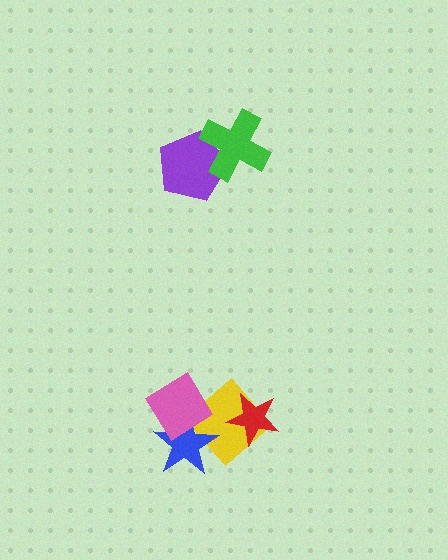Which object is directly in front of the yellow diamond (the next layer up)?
The red star is directly in front of the yellow diamond.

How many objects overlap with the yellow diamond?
3 objects overlap with the yellow diamond.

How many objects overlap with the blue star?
2 objects overlap with the blue star.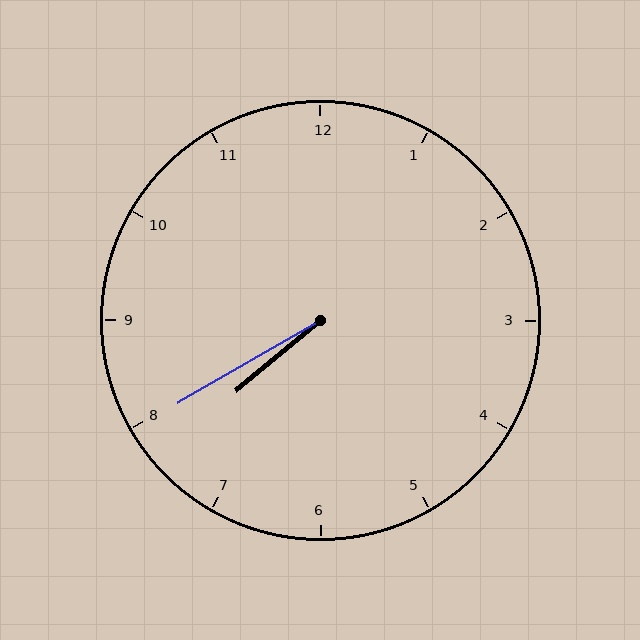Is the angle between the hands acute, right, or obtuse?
It is acute.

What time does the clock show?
7:40.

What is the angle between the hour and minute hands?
Approximately 10 degrees.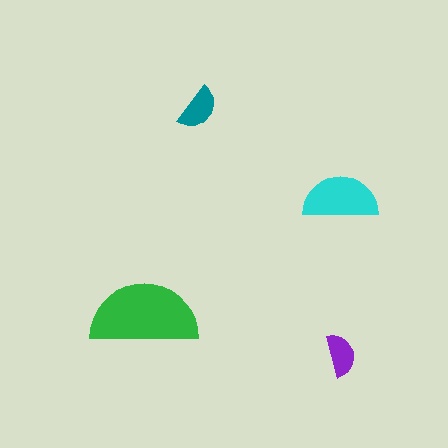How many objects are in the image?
There are 4 objects in the image.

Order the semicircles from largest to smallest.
the green one, the cyan one, the teal one, the purple one.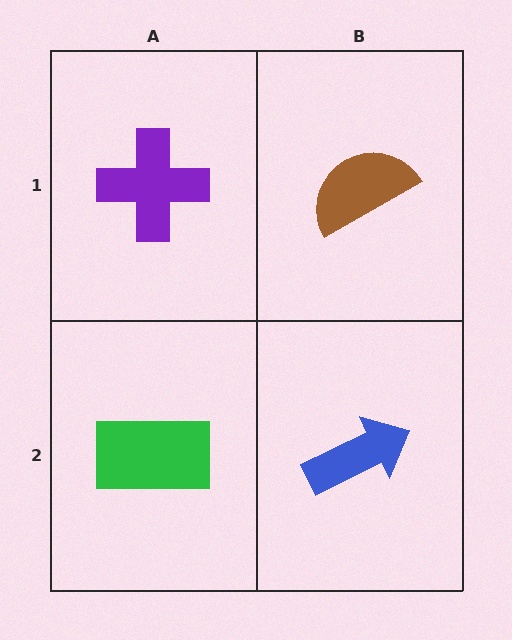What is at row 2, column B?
A blue arrow.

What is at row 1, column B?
A brown semicircle.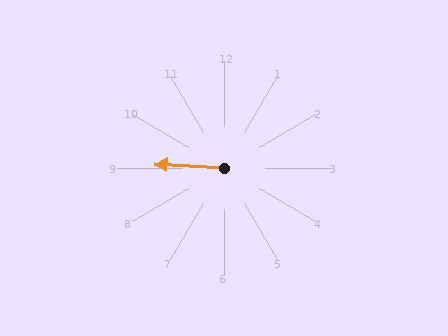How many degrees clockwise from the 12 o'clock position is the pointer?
Approximately 273 degrees.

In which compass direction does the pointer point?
West.